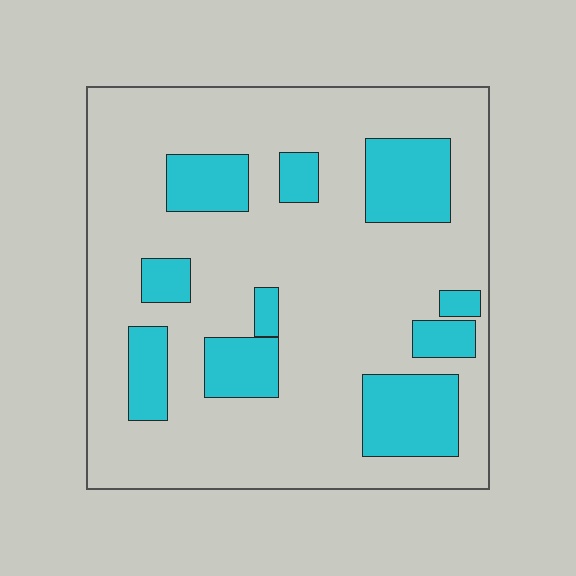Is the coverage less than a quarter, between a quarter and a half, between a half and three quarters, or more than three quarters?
Less than a quarter.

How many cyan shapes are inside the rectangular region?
10.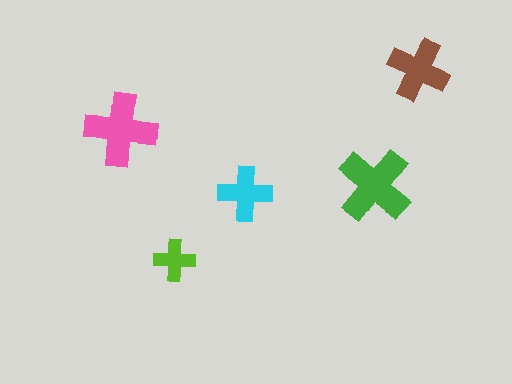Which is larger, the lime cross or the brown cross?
The brown one.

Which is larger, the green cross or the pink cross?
The green one.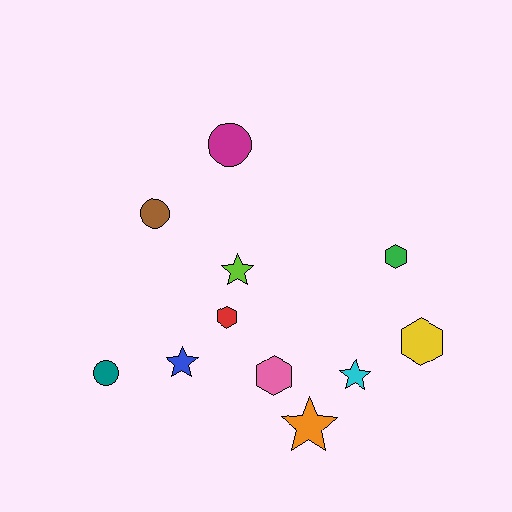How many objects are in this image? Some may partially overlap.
There are 11 objects.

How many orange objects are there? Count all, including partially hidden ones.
There is 1 orange object.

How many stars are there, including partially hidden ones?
There are 4 stars.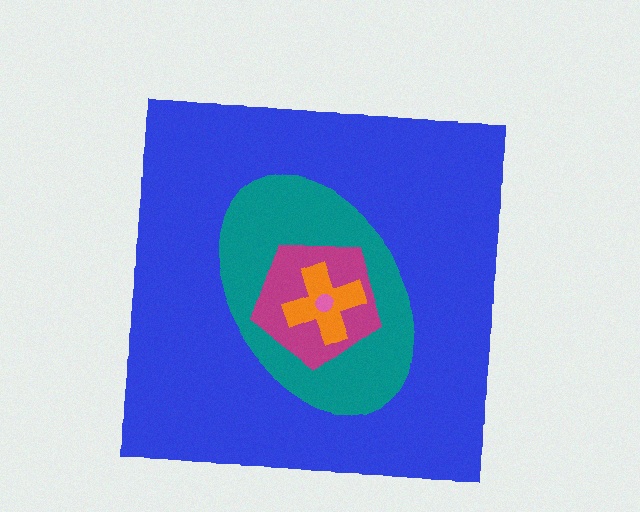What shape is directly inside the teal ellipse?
The magenta pentagon.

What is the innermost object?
The pink circle.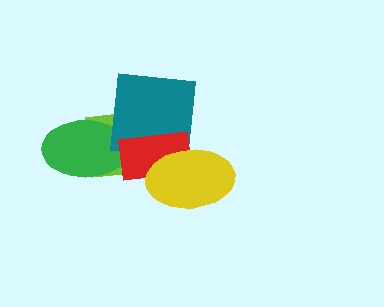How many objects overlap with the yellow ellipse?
3 objects overlap with the yellow ellipse.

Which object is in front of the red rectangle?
The yellow ellipse is in front of the red rectangle.